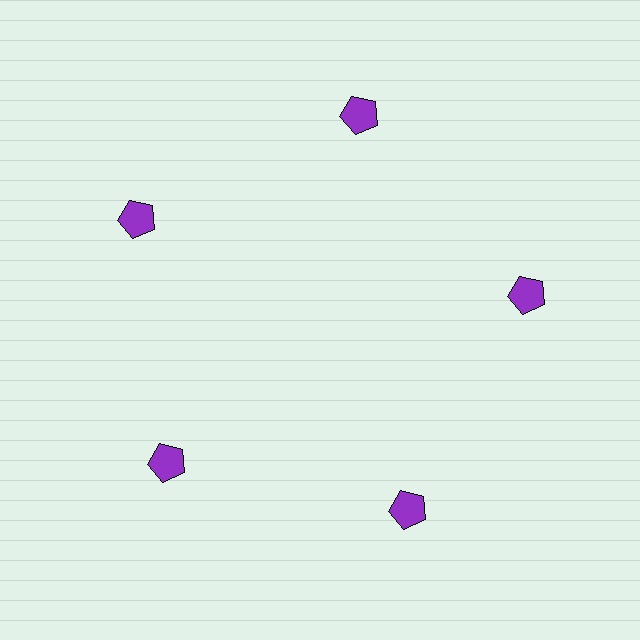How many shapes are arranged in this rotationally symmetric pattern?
There are 5 shapes, arranged in 5 groups of 1.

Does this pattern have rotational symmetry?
Yes, this pattern has 5-fold rotational symmetry. It looks the same after rotating 72 degrees around the center.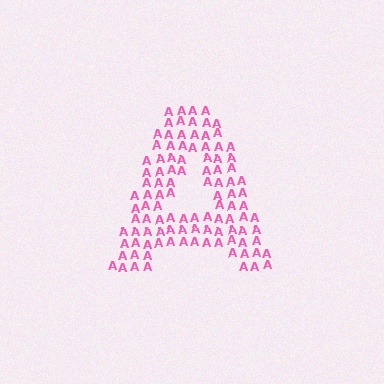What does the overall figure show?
The overall figure shows the letter A.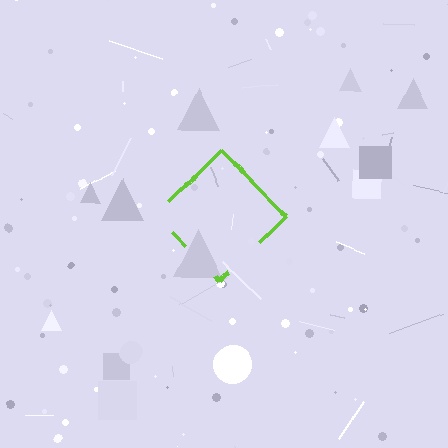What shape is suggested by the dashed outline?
The dashed outline suggests a diamond.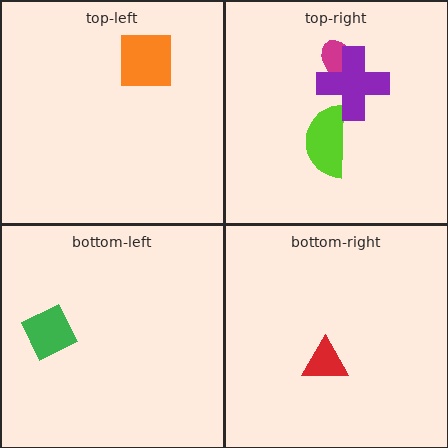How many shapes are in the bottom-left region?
1.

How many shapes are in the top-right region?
3.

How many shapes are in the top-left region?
1.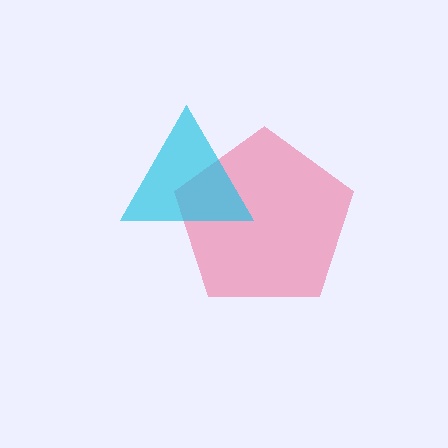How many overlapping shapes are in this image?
There are 2 overlapping shapes in the image.